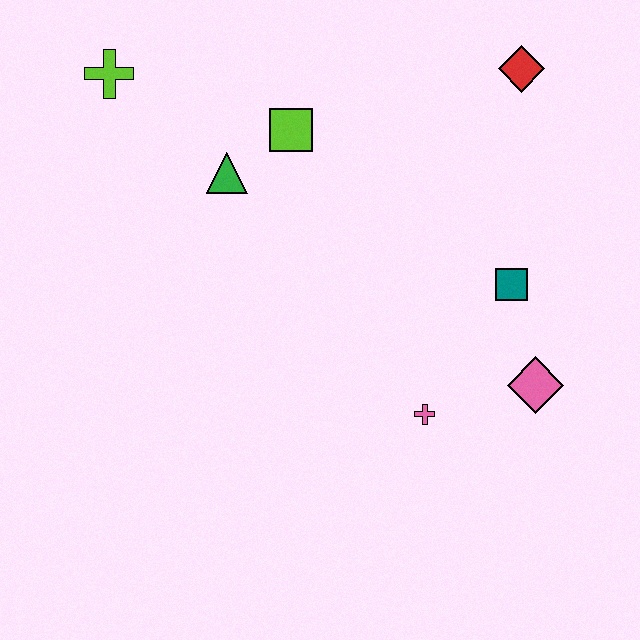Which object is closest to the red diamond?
The teal square is closest to the red diamond.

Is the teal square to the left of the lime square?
No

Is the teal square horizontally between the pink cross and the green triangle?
No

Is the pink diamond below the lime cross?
Yes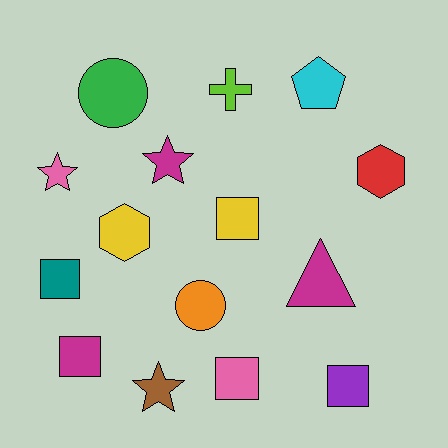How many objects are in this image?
There are 15 objects.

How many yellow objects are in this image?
There are 2 yellow objects.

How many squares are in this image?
There are 5 squares.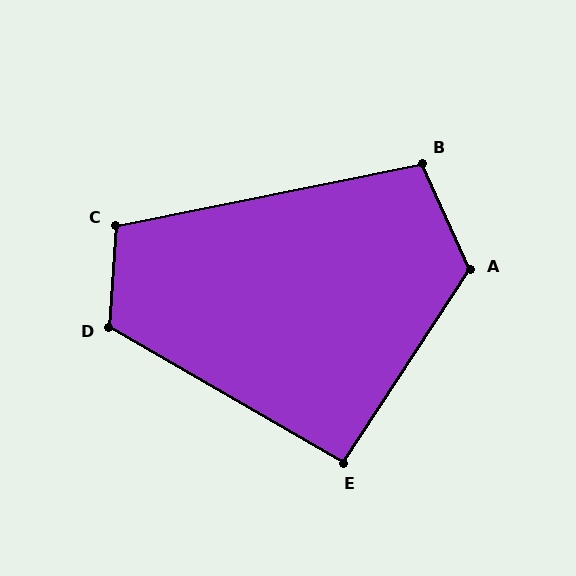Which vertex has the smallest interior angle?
E, at approximately 93 degrees.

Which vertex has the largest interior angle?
A, at approximately 122 degrees.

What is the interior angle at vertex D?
Approximately 116 degrees (obtuse).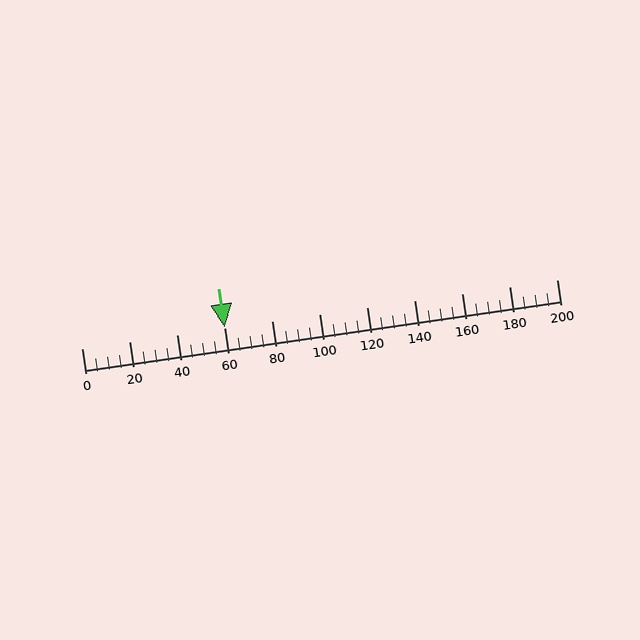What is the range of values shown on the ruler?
The ruler shows values from 0 to 200.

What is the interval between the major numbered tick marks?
The major tick marks are spaced 20 units apart.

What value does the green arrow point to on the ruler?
The green arrow points to approximately 60.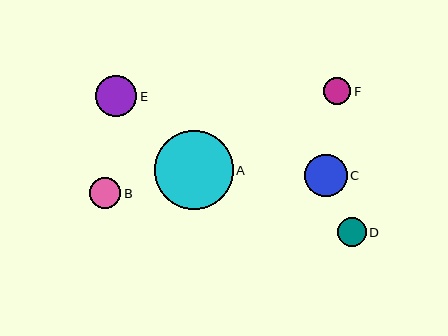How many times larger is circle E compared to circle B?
Circle E is approximately 1.3 times the size of circle B.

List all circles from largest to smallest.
From largest to smallest: A, C, E, B, D, F.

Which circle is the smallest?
Circle F is the smallest with a size of approximately 27 pixels.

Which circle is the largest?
Circle A is the largest with a size of approximately 79 pixels.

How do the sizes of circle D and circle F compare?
Circle D and circle F are approximately the same size.